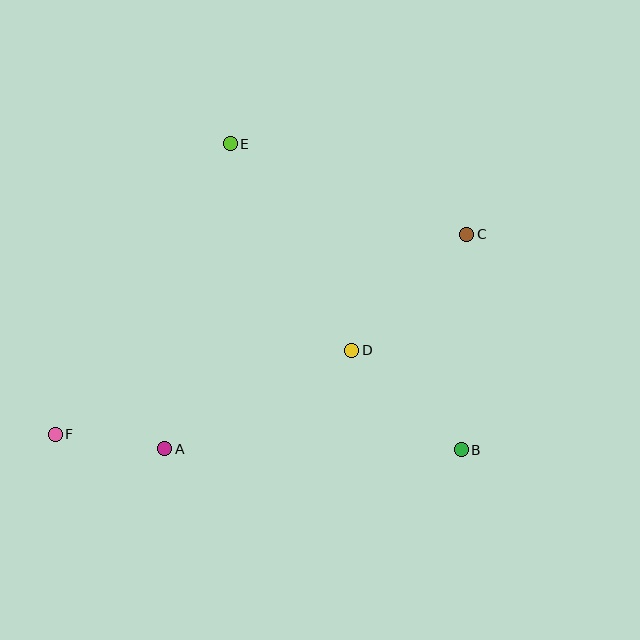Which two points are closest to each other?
Points A and F are closest to each other.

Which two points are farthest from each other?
Points C and F are farthest from each other.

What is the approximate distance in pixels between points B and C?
The distance between B and C is approximately 216 pixels.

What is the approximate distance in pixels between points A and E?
The distance between A and E is approximately 312 pixels.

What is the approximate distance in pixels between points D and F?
The distance between D and F is approximately 308 pixels.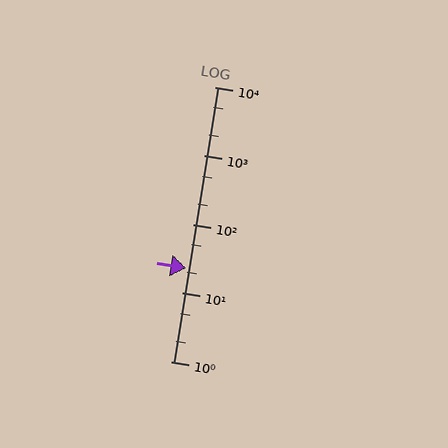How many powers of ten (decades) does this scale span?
The scale spans 4 decades, from 1 to 10000.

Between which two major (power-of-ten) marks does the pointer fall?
The pointer is between 10 and 100.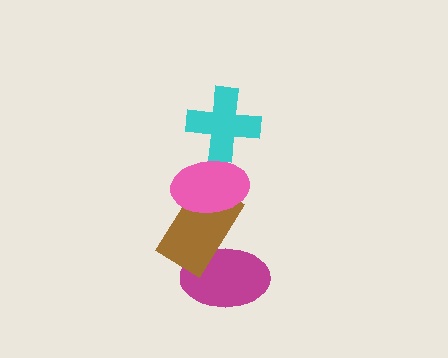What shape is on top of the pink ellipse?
The cyan cross is on top of the pink ellipse.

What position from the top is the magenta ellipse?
The magenta ellipse is 4th from the top.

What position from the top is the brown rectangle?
The brown rectangle is 3rd from the top.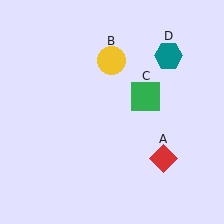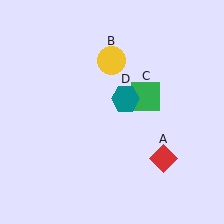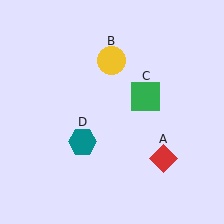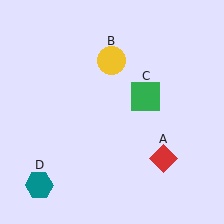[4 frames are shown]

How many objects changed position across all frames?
1 object changed position: teal hexagon (object D).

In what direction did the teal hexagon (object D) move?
The teal hexagon (object D) moved down and to the left.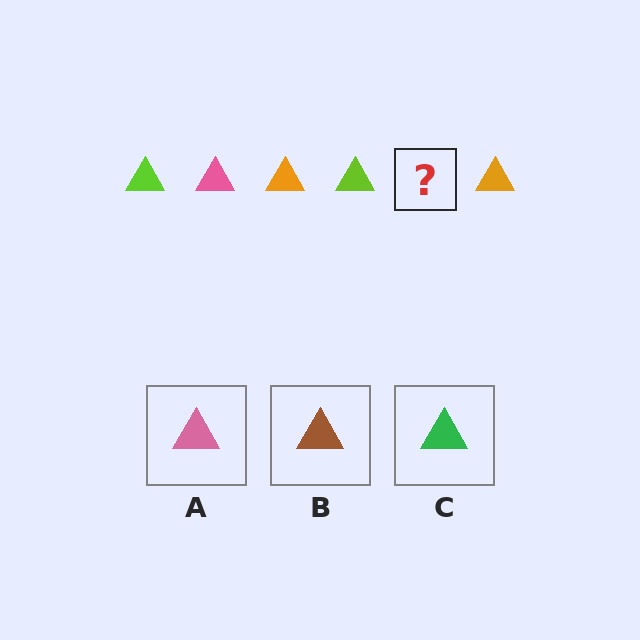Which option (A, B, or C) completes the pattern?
A.